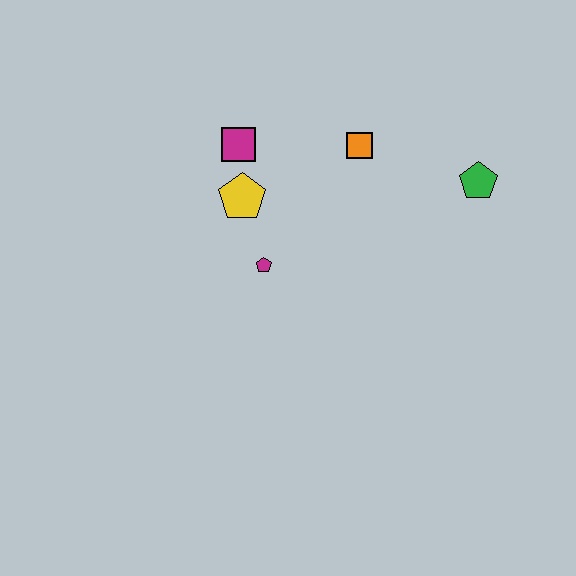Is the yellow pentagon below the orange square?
Yes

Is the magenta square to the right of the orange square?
No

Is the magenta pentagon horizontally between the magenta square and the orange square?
Yes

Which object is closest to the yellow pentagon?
The magenta square is closest to the yellow pentagon.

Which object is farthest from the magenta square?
The green pentagon is farthest from the magenta square.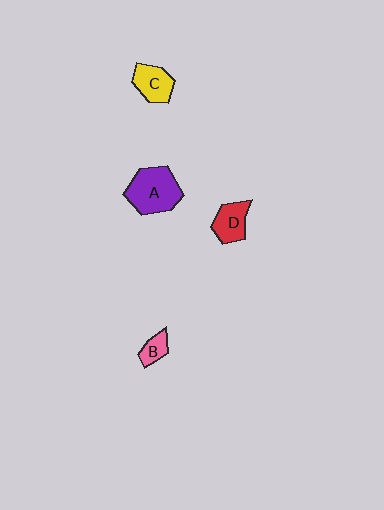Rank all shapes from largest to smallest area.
From largest to smallest: A (purple), C (yellow), D (red), B (pink).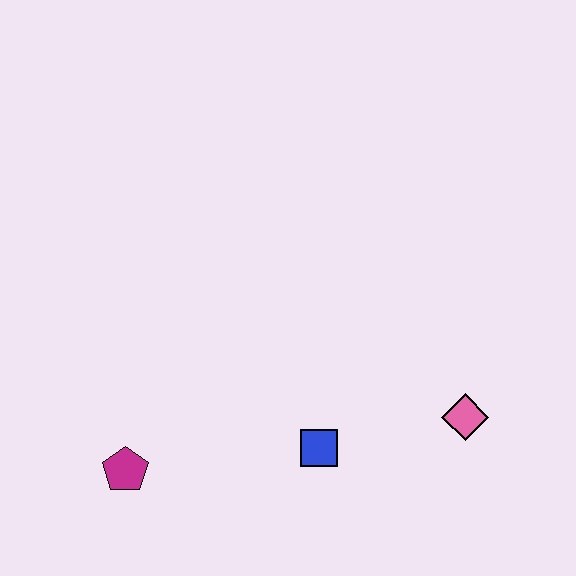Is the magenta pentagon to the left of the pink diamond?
Yes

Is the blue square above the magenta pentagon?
Yes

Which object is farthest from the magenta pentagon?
The pink diamond is farthest from the magenta pentagon.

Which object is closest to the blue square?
The pink diamond is closest to the blue square.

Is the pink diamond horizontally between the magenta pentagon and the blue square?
No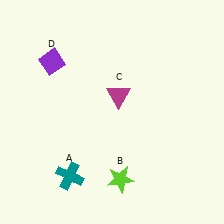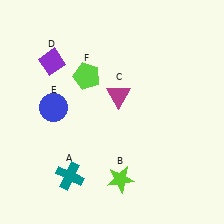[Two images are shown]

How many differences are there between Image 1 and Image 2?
There are 2 differences between the two images.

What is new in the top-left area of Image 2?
A lime pentagon (F) was added in the top-left area of Image 2.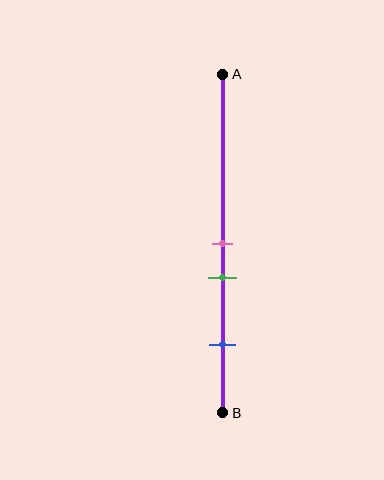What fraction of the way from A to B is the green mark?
The green mark is approximately 60% (0.6) of the way from A to B.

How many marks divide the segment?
There are 3 marks dividing the segment.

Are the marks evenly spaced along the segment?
No, the marks are not evenly spaced.